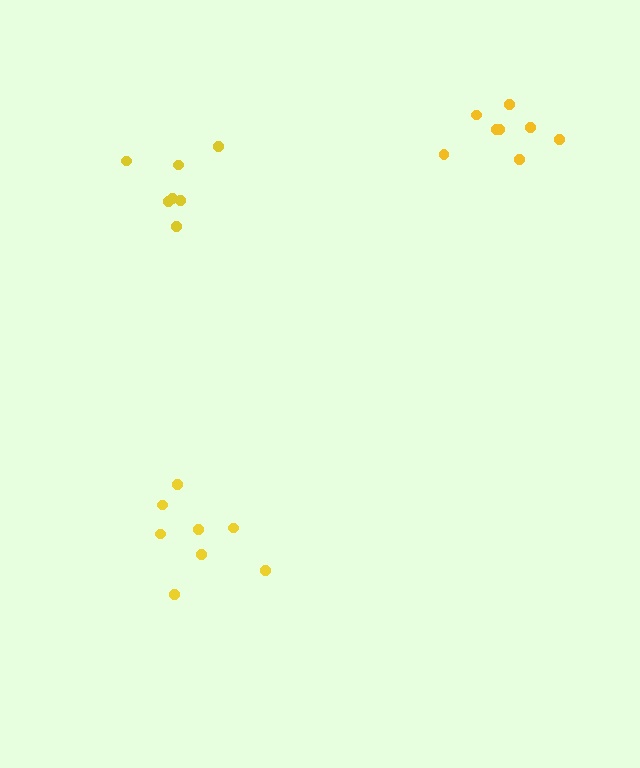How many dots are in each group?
Group 1: 8 dots, Group 2: 8 dots, Group 3: 7 dots (23 total).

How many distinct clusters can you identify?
There are 3 distinct clusters.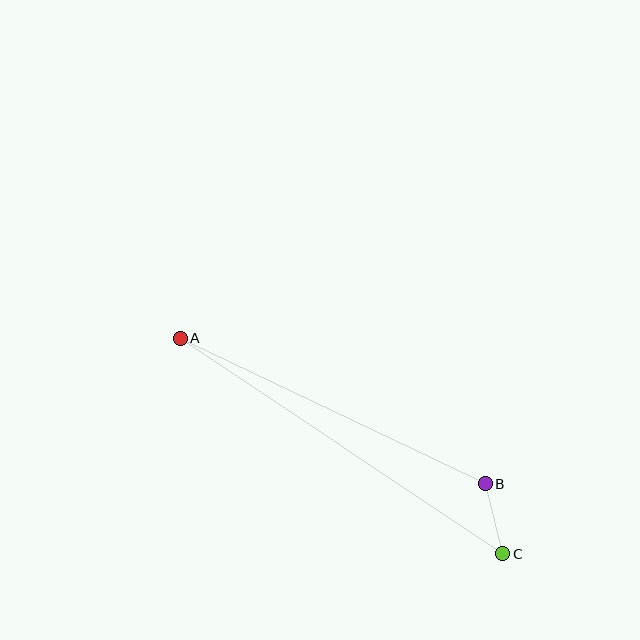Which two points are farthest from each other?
Points A and C are farthest from each other.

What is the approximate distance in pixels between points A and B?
The distance between A and B is approximately 338 pixels.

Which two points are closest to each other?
Points B and C are closest to each other.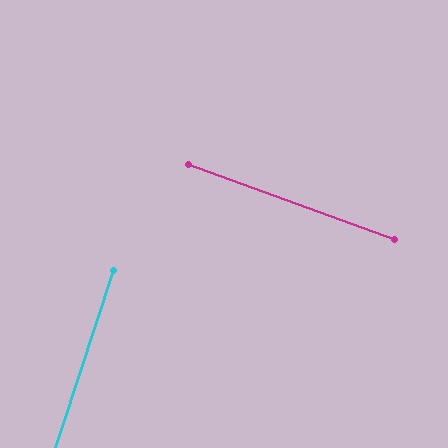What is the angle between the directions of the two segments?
Approximately 88 degrees.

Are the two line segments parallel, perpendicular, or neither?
Perpendicular — they meet at approximately 88°.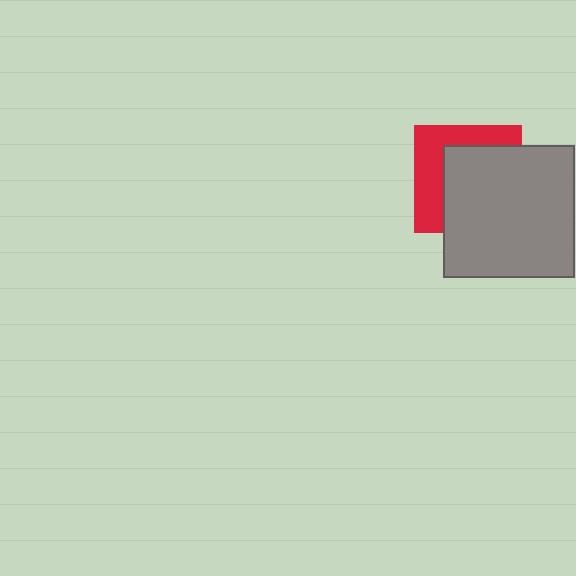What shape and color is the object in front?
The object in front is a gray square.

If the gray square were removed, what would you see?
You would see the complete red square.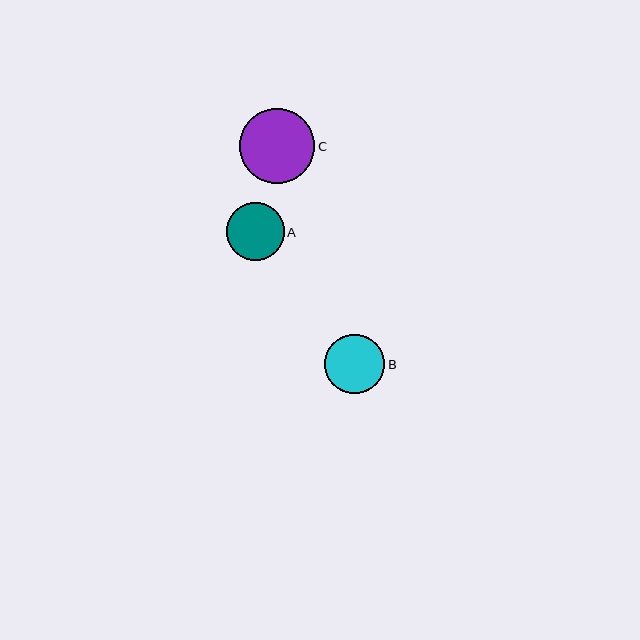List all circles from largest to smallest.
From largest to smallest: C, B, A.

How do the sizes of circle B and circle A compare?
Circle B and circle A are approximately the same size.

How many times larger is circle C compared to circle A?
Circle C is approximately 1.3 times the size of circle A.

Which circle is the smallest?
Circle A is the smallest with a size of approximately 58 pixels.